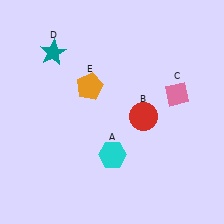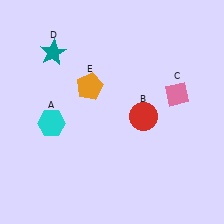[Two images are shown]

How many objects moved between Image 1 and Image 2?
1 object moved between the two images.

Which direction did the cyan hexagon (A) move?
The cyan hexagon (A) moved left.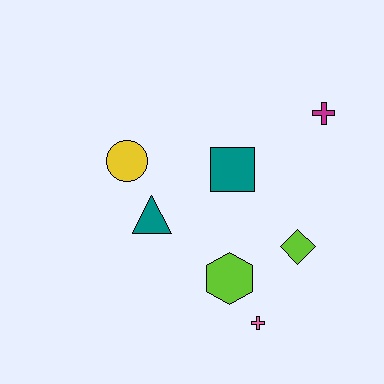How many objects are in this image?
There are 7 objects.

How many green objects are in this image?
There are no green objects.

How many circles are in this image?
There is 1 circle.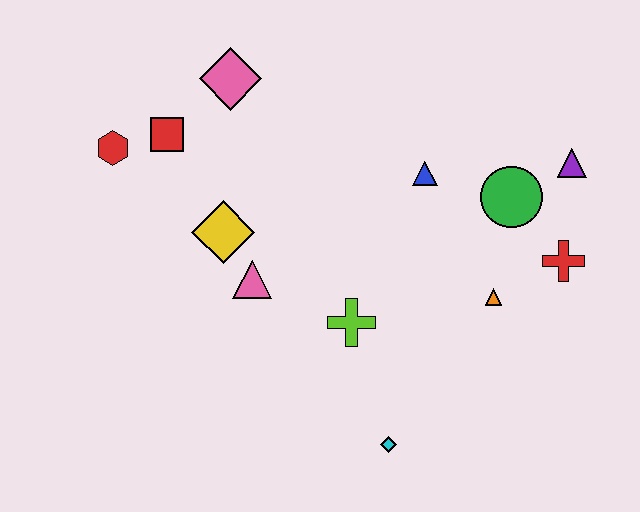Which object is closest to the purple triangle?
The green circle is closest to the purple triangle.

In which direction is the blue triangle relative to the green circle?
The blue triangle is to the left of the green circle.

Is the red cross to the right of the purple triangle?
No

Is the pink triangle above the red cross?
No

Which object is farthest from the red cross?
The red hexagon is farthest from the red cross.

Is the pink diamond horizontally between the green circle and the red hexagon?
Yes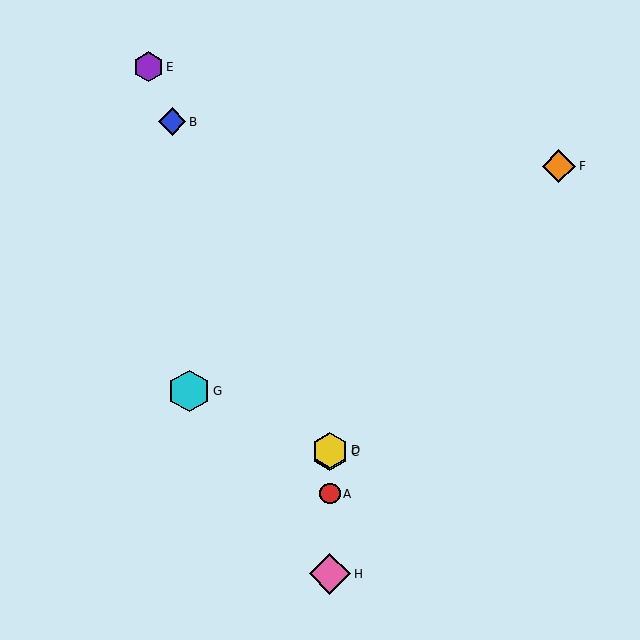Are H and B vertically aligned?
No, H is at x≈330 and B is at x≈172.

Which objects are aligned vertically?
Objects A, C, D, H are aligned vertically.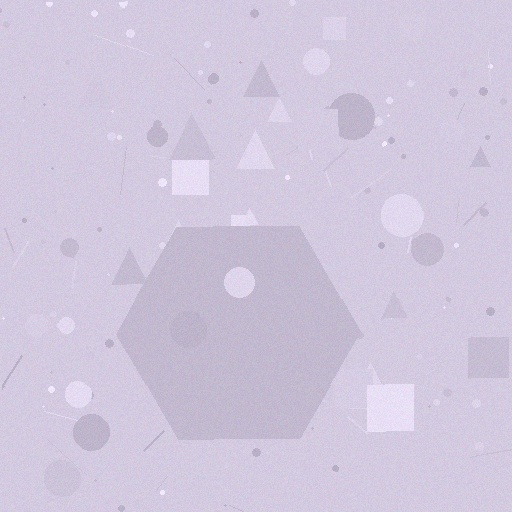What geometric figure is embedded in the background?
A hexagon is embedded in the background.